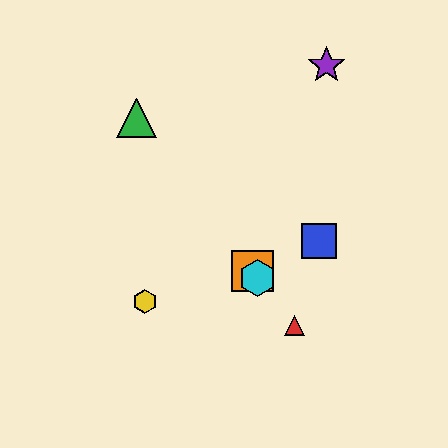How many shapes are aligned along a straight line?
4 shapes (the red triangle, the green triangle, the orange square, the cyan hexagon) are aligned along a straight line.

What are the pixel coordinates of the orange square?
The orange square is at (253, 271).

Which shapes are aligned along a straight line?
The red triangle, the green triangle, the orange square, the cyan hexagon are aligned along a straight line.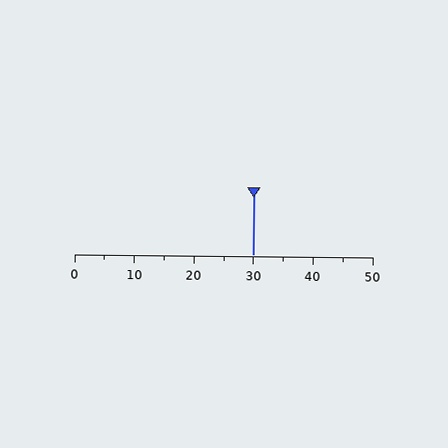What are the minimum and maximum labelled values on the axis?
The axis runs from 0 to 50.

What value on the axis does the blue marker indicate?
The marker indicates approximately 30.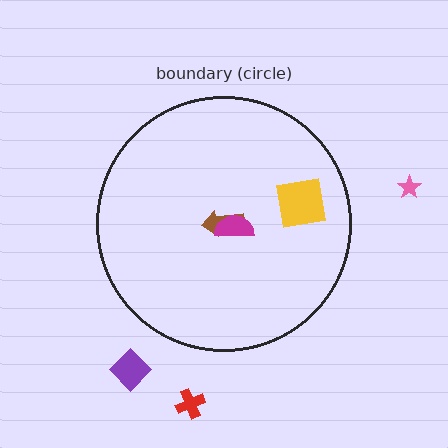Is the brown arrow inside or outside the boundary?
Inside.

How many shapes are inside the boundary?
3 inside, 3 outside.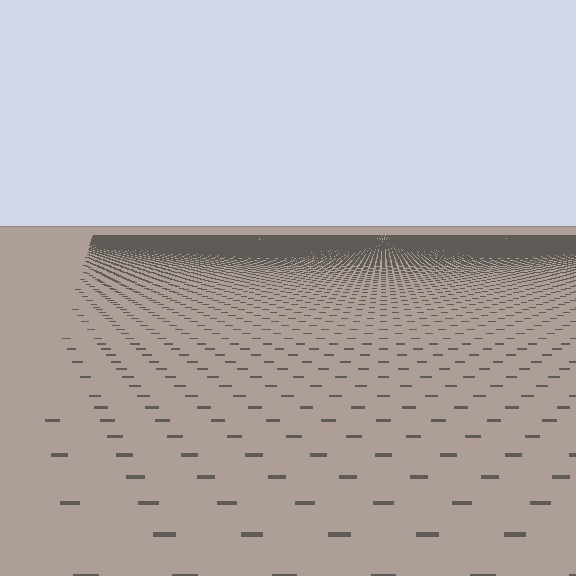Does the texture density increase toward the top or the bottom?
Density increases toward the top.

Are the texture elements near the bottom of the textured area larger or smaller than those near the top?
Larger. Near the bottom, elements are closer to the viewer and appear at a bigger on-screen size.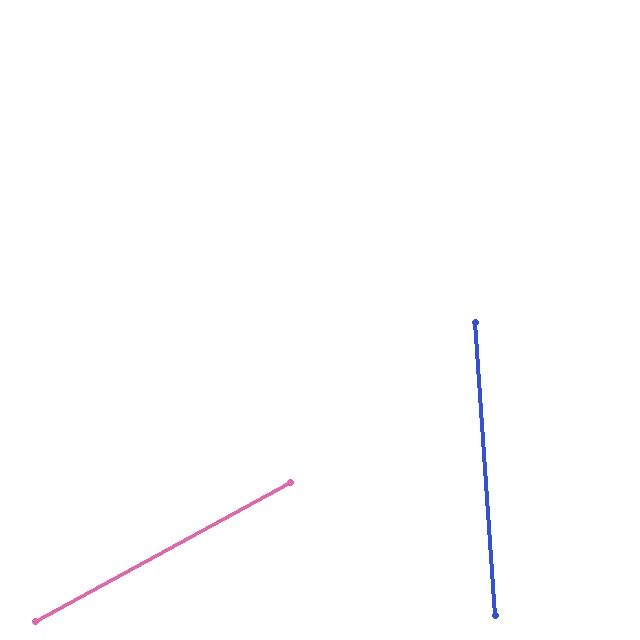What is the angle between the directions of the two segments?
Approximately 65 degrees.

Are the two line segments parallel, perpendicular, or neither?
Neither parallel nor perpendicular — they differ by about 65°.